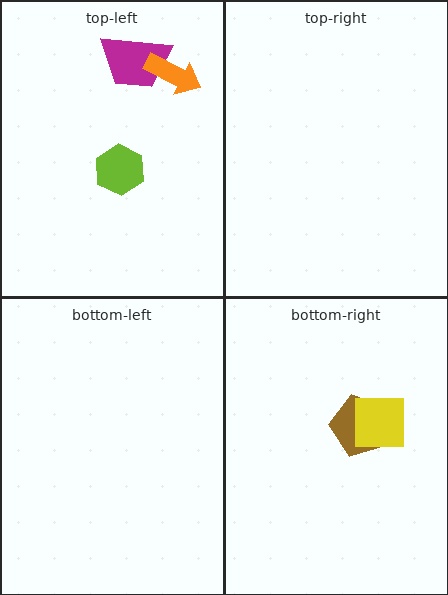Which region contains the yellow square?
The bottom-right region.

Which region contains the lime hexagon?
The top-left region.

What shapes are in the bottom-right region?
The brown pentagon, the yellow square.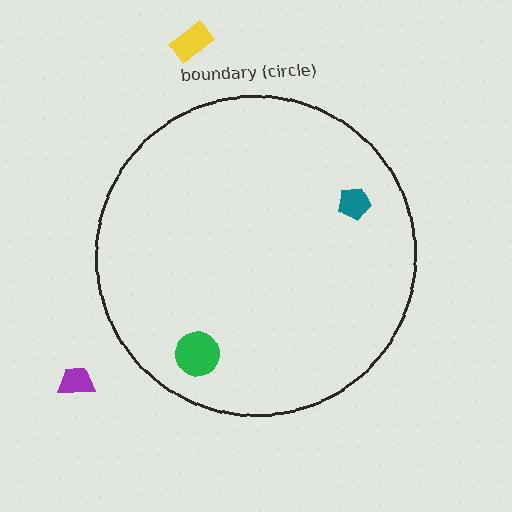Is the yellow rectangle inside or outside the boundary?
Outside.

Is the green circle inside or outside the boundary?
Inside.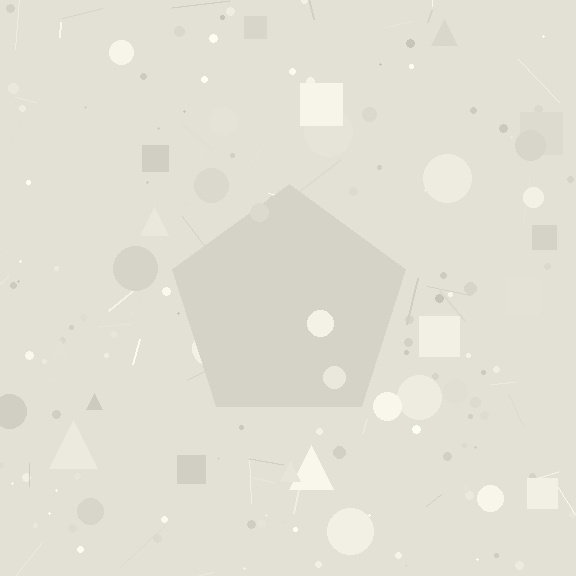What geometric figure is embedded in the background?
A pentagon is embedded in the background.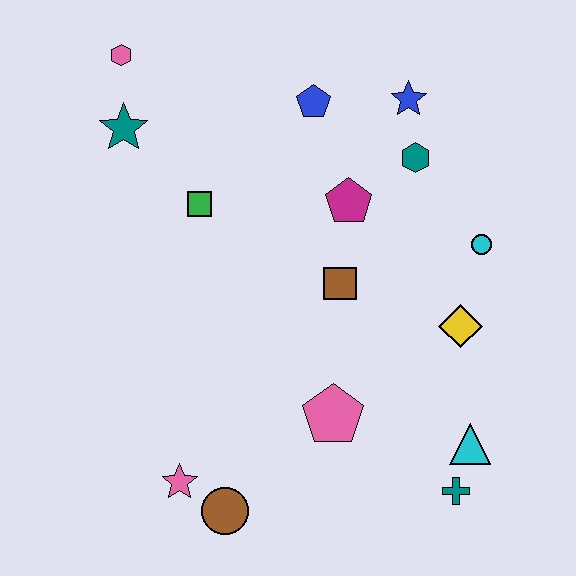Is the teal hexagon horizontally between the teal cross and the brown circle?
Yes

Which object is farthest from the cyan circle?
The pink hexagon is farthest from the cyan circle.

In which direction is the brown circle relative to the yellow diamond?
The brown circle is to the left of the yellow diamond.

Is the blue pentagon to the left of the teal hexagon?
Yes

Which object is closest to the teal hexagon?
The blue star is closest to the teal hexagon.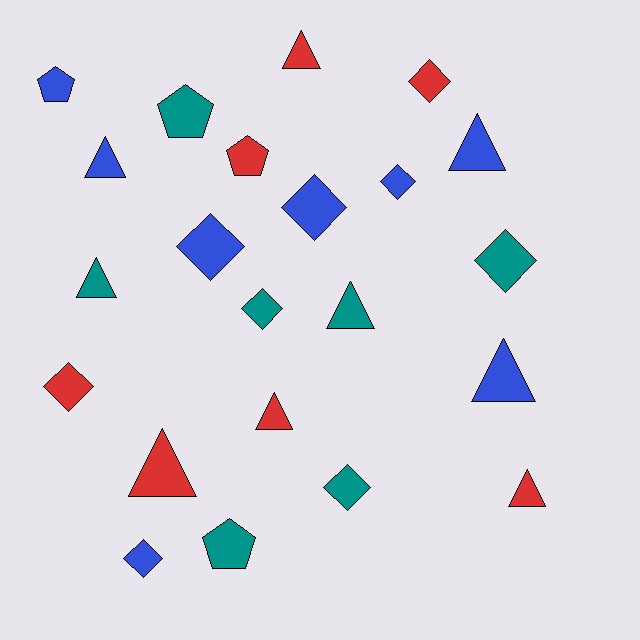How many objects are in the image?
There are 22 objects.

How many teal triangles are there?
There are 2 teal triangles.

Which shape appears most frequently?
Triangle, with 9 objects.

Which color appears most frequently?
Blue, with 8 objects.